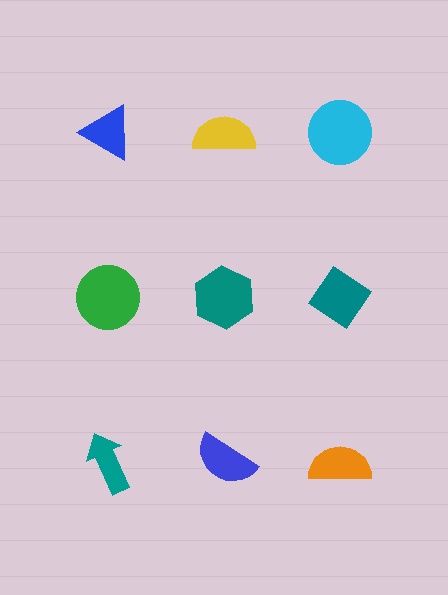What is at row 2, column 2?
A teal hexagon.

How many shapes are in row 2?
3 shapes.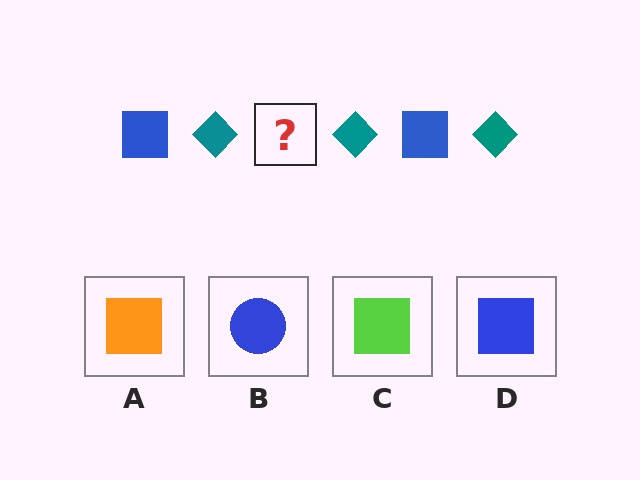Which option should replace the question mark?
Option D.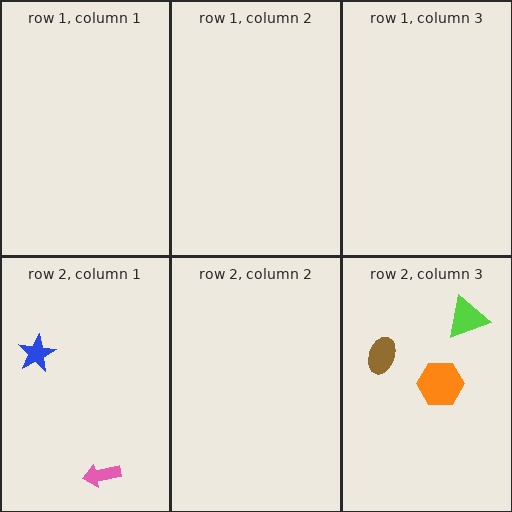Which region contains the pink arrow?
The row 2, column 1 region.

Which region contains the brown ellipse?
The row 2, column 3 region.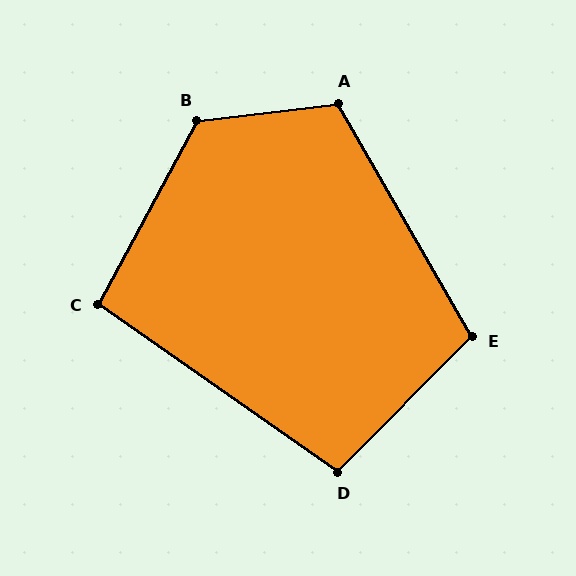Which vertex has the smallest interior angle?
C, at approximately 97 degrees.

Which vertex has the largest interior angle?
B, at approximately 125 degrees.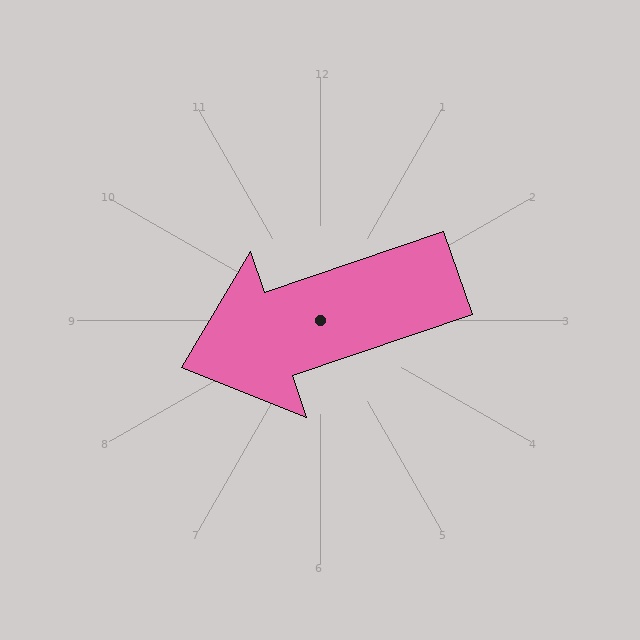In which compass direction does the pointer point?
West.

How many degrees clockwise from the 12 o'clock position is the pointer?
Approximately 251 degrees.